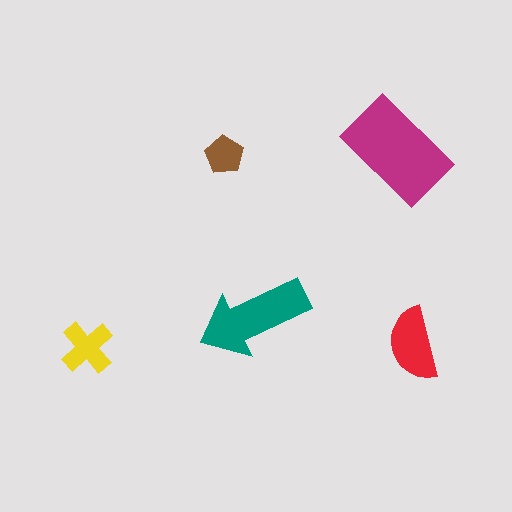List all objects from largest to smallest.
The magenta rectangle, the teal arrow, the red semicircle, the yellow cross, the brown pentagon.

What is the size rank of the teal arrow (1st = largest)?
2nd.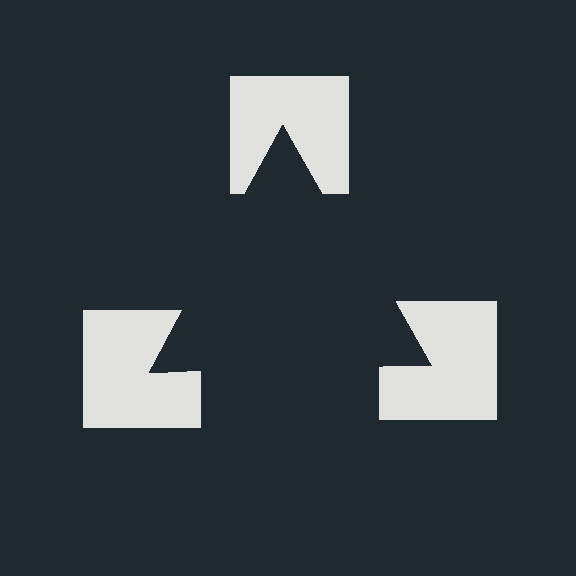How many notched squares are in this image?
There are 3 — one at each vertex of the illusory triangle.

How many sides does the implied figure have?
3 sides.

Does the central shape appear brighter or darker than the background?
It typically appears slightly darker than the background, even though no actual brightness change is drawn.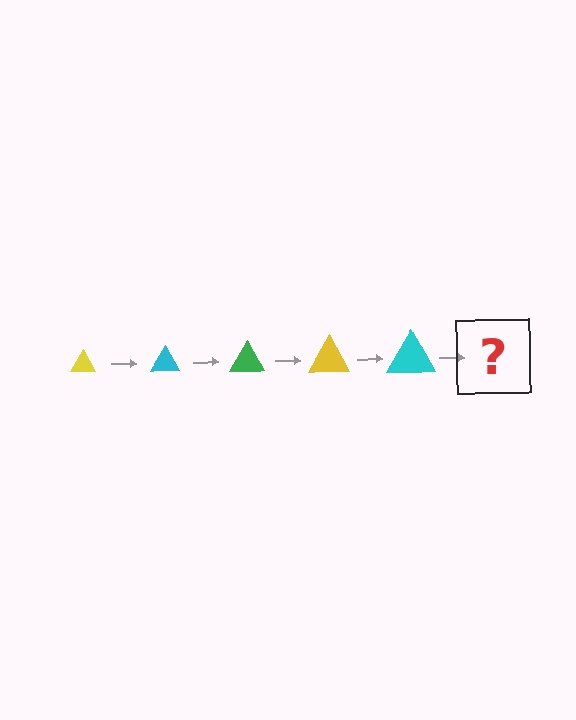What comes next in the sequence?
The next element should be a green triangle, larger than the previous one.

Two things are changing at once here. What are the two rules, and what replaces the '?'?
The two rules are that the triangle grows larger each step and the color cycles through yellow, cyan, and green. The '?' should be a green triangle, larger than the previous one.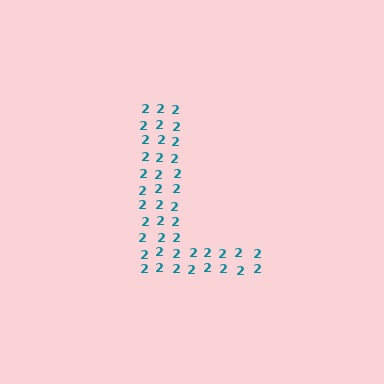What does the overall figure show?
The overall figure shows the letter L.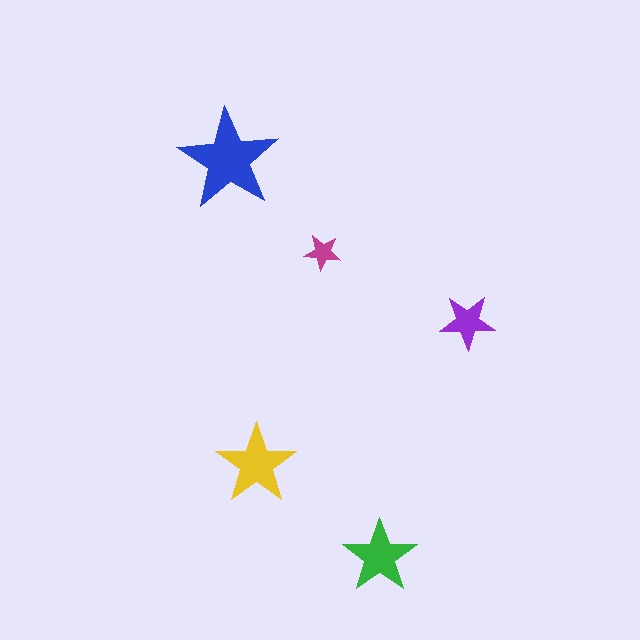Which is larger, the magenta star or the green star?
The green one.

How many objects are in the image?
There are 5 objects in the image.